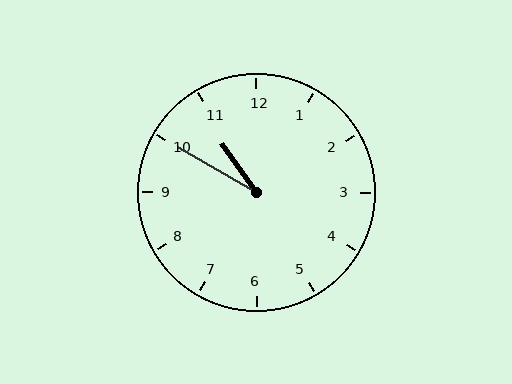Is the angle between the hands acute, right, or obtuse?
It is acute.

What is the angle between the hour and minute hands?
Approximately 25 degrees.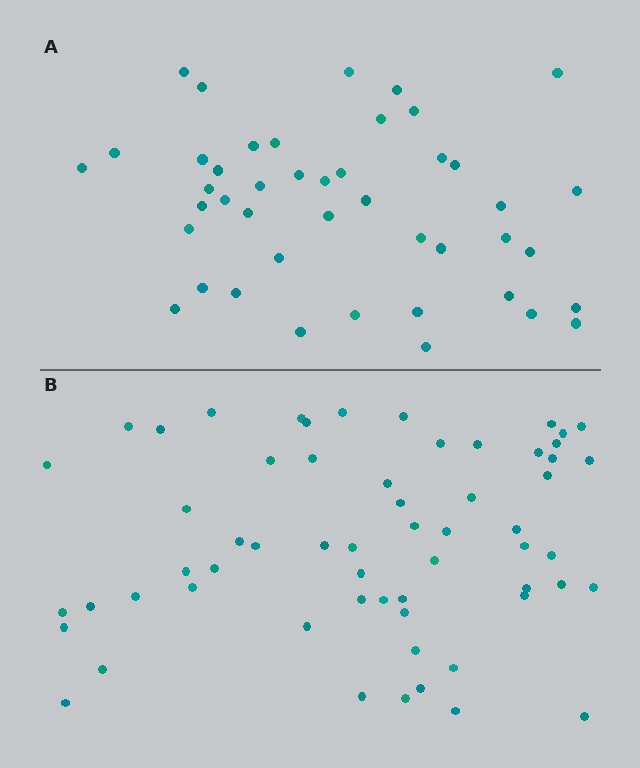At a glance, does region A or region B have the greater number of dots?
Region B (the bottom region) has more dots.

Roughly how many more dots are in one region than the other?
Region B has approximately 15 more dots than region A.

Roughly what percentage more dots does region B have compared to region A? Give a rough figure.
About 35% more.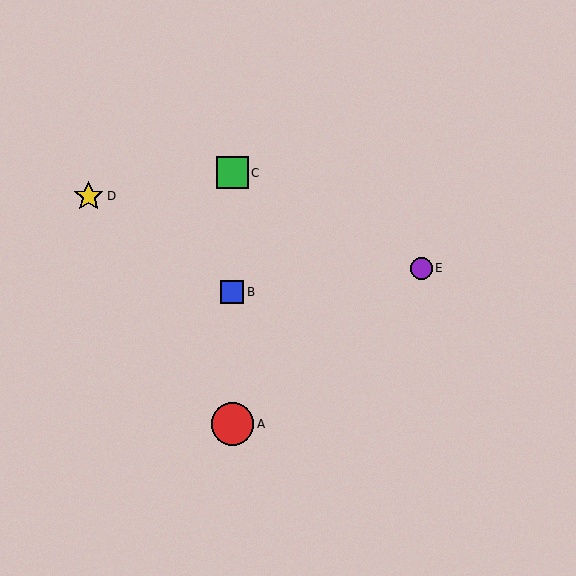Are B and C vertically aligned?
Yes, both are at x≈232.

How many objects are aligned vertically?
3 objects (A, B, C) are aligned vertically.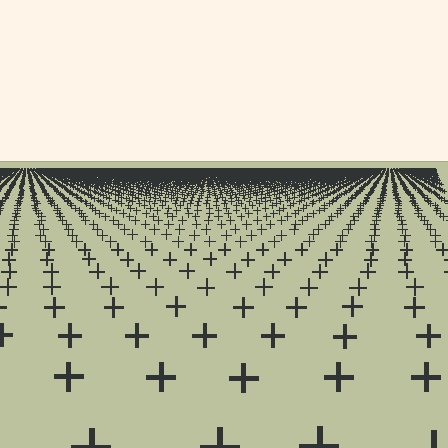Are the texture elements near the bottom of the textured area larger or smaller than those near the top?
Larger. Near the bottom, elements are closer to the viewer and appear at a bigger on-screen size.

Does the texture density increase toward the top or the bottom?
Density increases toward the top.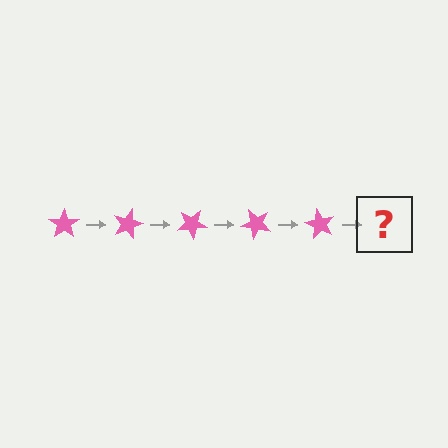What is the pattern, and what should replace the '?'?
The pattern is that the star rotates 15 degrees each step. The '?' should be a pink star rotated 75 degrees.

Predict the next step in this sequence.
The next step is a pink star rotated 75 degrees.